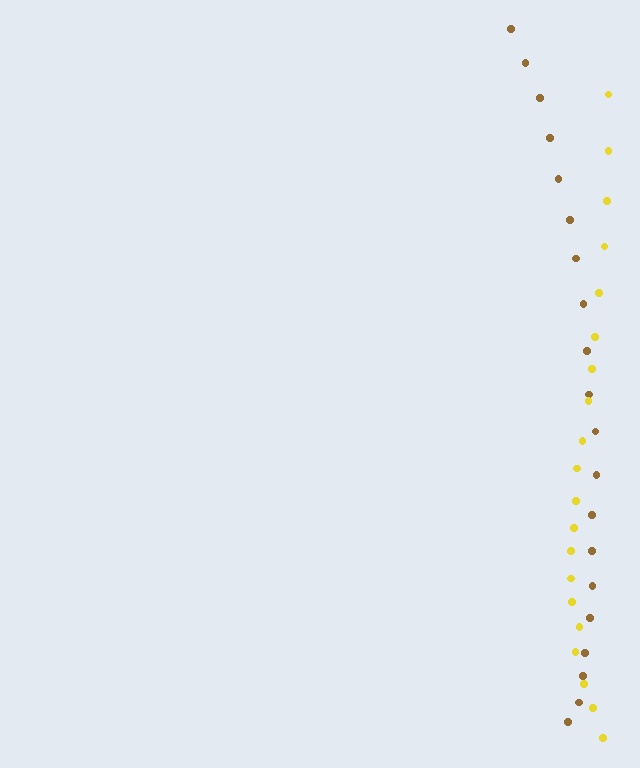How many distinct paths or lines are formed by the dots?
There are 2 distinct paths.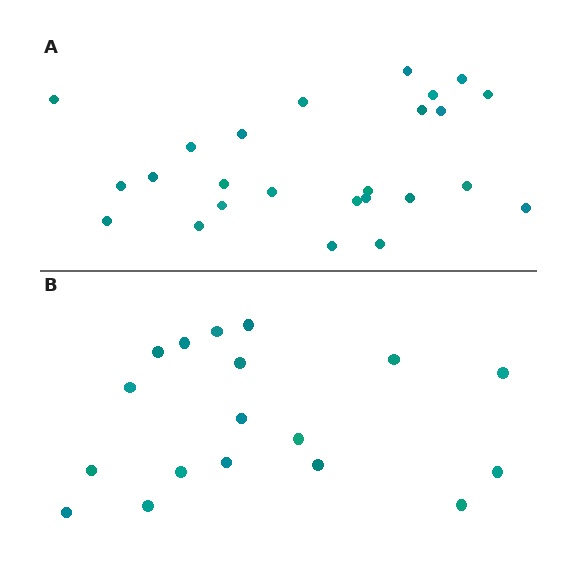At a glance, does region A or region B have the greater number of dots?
Region A (the top region) has more dots.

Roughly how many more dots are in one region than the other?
Region A has roughly 8 or so more dots than region B.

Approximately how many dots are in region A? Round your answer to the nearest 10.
About 20 dots. (The exact count is 25, which rounds to 20.)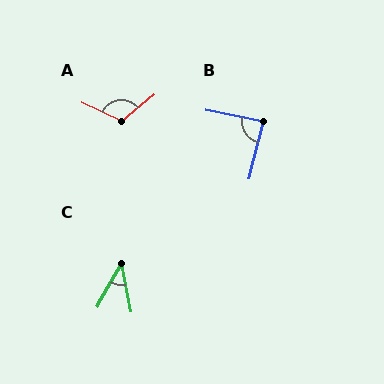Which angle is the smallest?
C, at approximately 40 degrees.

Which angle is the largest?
A, at approximately 115 degrees.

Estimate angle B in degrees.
Approximately 87 degrees.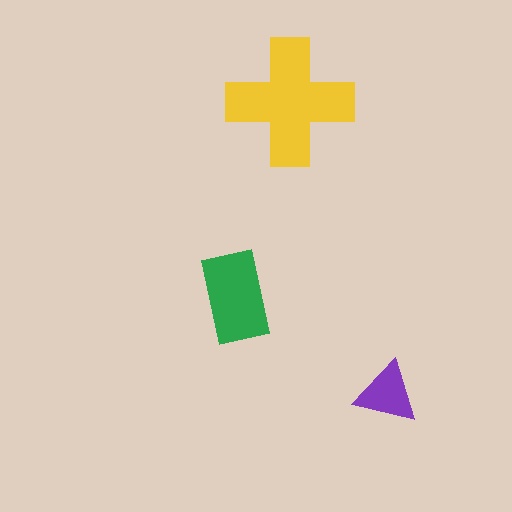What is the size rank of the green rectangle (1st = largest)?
2nd.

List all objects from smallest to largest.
The purple triangle, the green rectangle, the yellow cross.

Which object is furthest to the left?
The green rectangle is leftmost.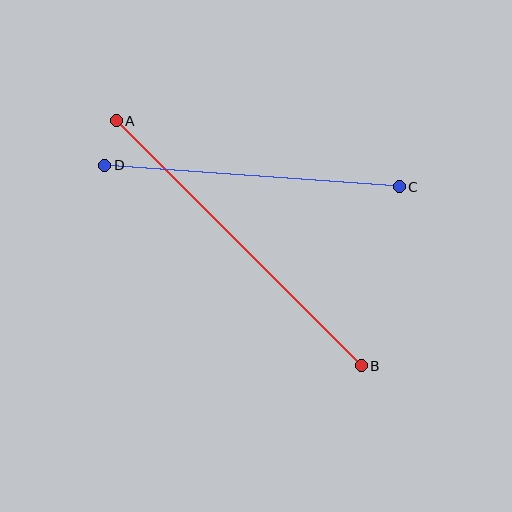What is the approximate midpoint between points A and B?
The midpoint is at approximately (239, 243) pixels.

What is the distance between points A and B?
The distance is approximately 346 pixels.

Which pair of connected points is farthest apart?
Points A and B are farthest apart.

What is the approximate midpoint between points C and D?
The midpoint is at approximately (252, 176) pixels.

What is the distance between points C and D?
The distance is approximately 295 pixels.